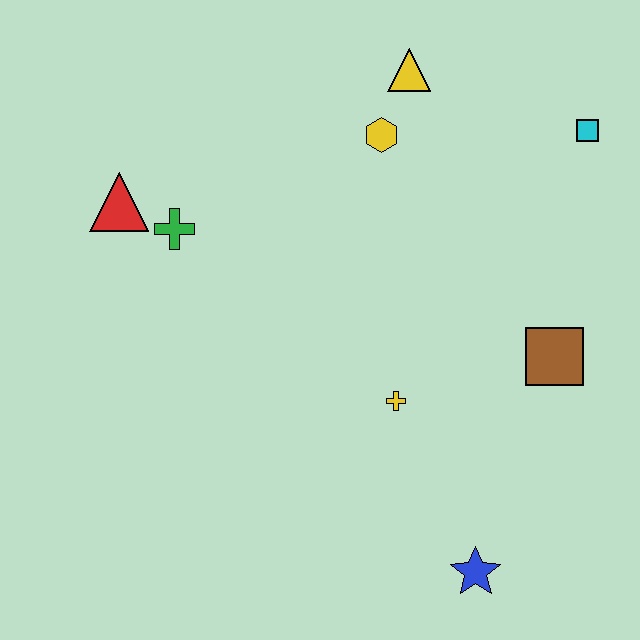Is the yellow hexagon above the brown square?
Yes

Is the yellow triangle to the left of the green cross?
No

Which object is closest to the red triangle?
The green cross is closest to the red triangle.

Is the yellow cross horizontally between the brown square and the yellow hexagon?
Yes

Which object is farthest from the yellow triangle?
The blue star is farthest from the yellow triangle.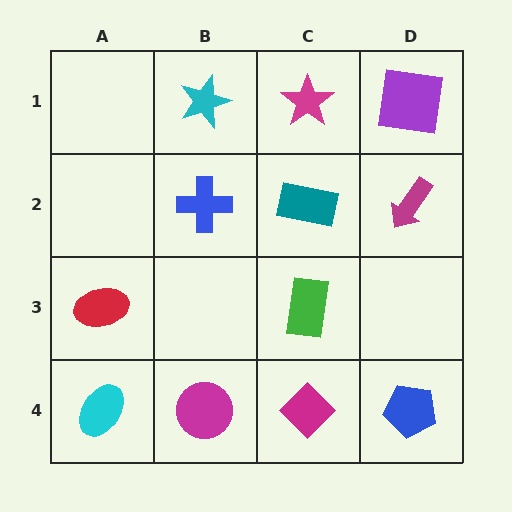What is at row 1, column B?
A cyan star.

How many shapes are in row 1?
3 shapes.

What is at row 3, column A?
A red ellipse.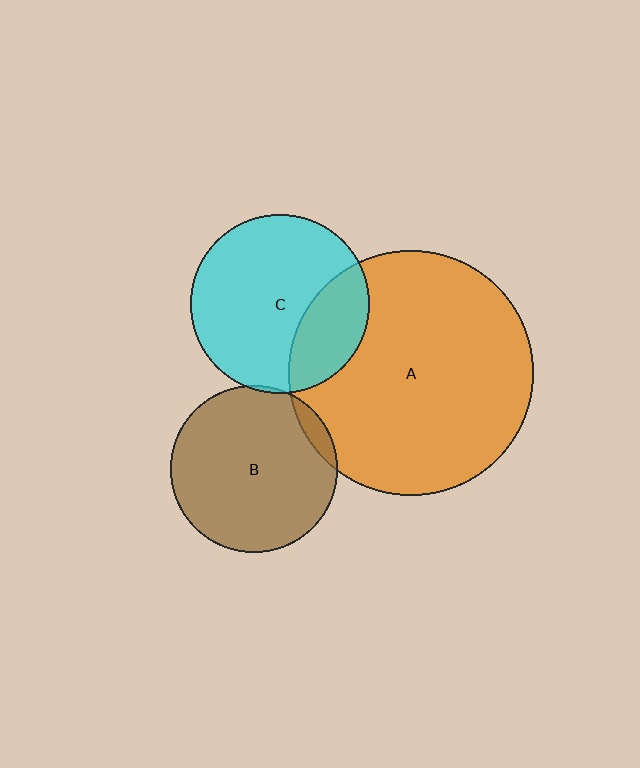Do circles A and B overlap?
Yes.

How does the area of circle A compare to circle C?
Approximately 1.9 times.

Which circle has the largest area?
Circle A (orange).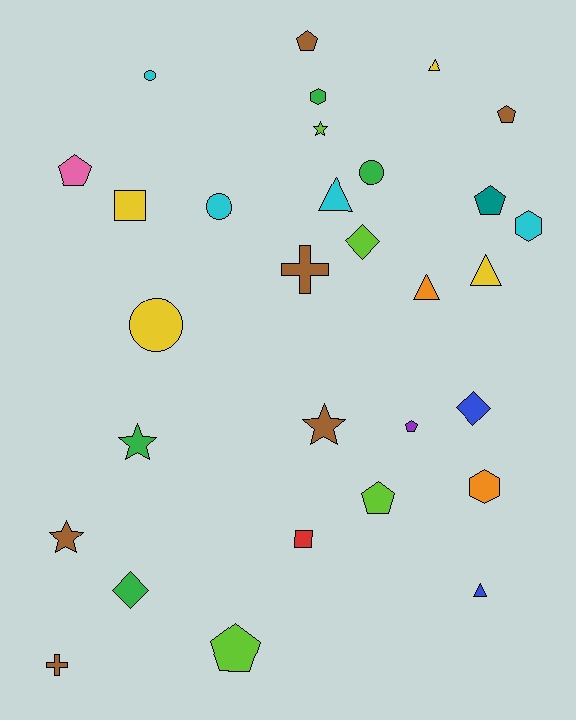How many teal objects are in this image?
There is 1 teal object.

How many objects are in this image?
There are 30 objects.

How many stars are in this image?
There are 4 stars.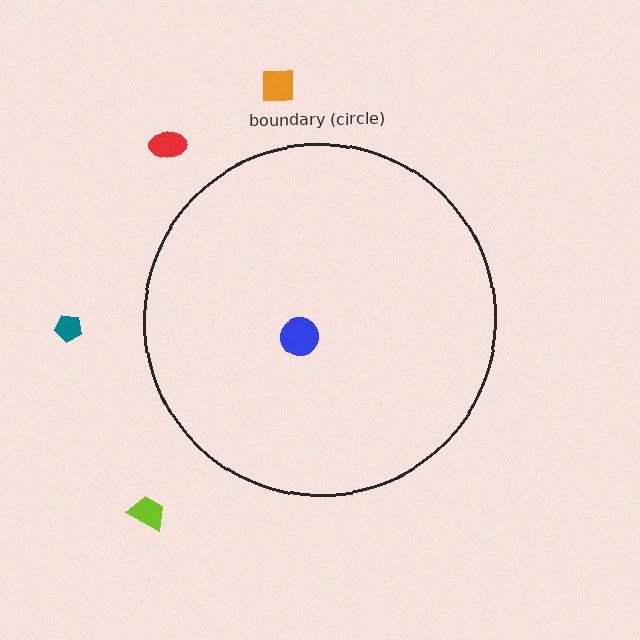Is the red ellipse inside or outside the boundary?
Outside.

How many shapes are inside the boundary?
1 inside, 4 outside.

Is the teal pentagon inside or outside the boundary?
Outside.